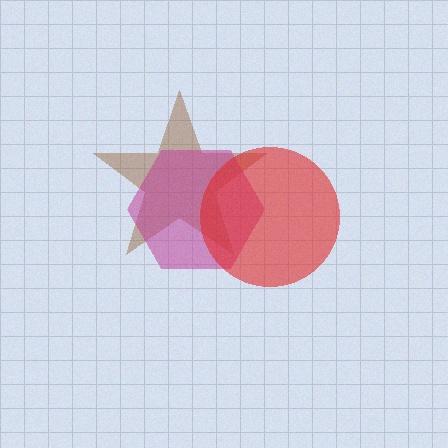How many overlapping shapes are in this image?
There are 3 overlapping shapes in the image.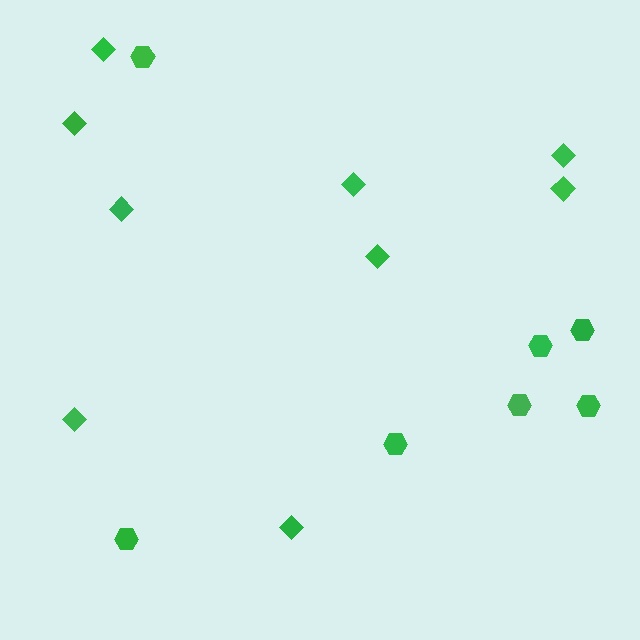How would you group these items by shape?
There are 2 groups: one group of hexagons (7) and one group of diamonds (9).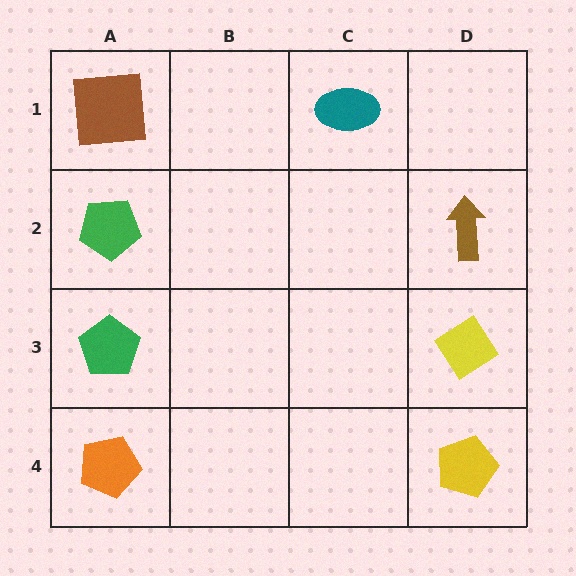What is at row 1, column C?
A teal ellipse.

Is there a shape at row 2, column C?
No, that cell is empty.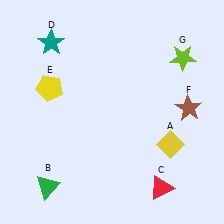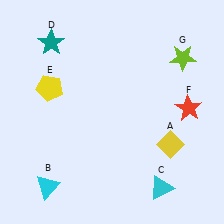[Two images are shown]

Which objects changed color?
B changed from green to cyan. C changed from red to cyan. F changed from brown to red.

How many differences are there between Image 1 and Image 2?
There are 3 differences between the two images.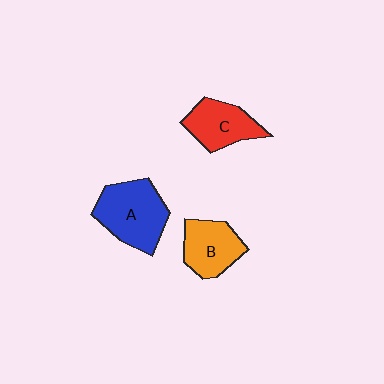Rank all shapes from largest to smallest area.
From largest to smallest: A (blue), B (orange), C (red).